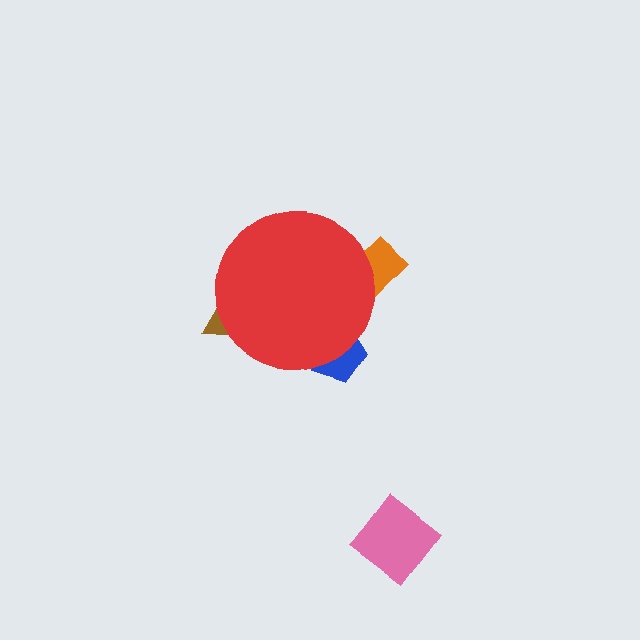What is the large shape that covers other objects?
A red circle.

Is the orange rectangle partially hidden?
Yes, the orange rectangle is partially hidden behind the red circle.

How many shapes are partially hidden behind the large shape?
3 shapes are partially hidden.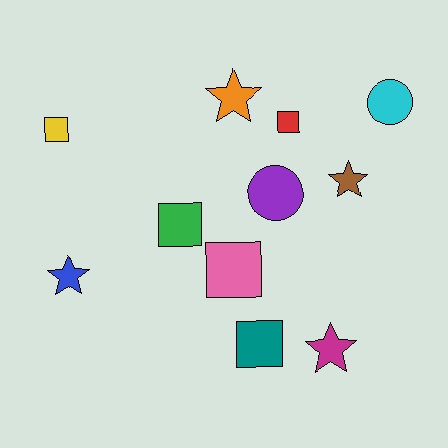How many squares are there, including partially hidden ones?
There are 5 squares.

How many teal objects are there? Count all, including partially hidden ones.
There is 1 teal object.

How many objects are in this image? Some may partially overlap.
There are 11 objects.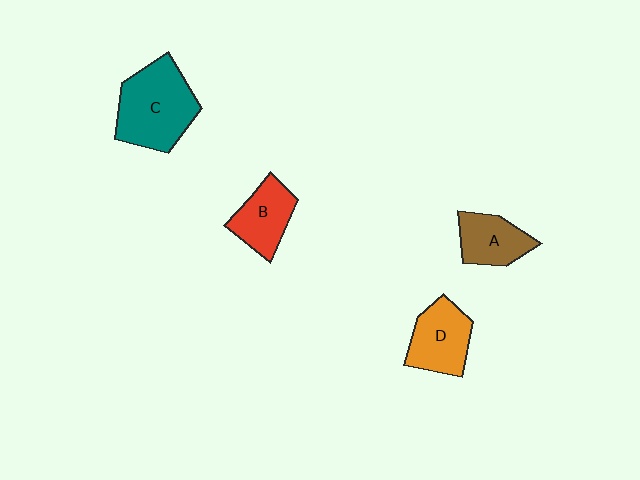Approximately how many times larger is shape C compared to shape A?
Approximately 1.8 times.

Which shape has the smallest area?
Shape A (brown).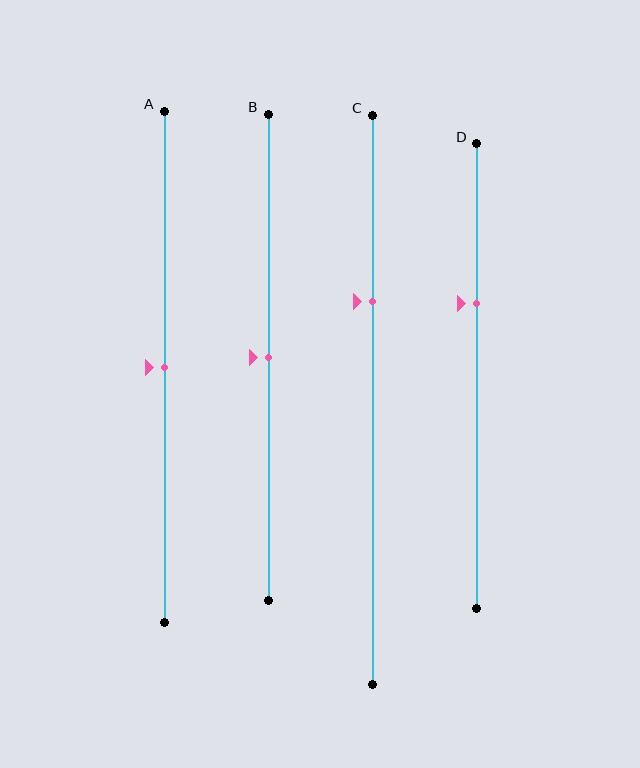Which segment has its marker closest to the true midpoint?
Segment A has its marker closest to the true midpoint.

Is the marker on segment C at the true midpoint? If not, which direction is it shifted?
No, the marker on segment C is shifted upward by about 17% of the segment length.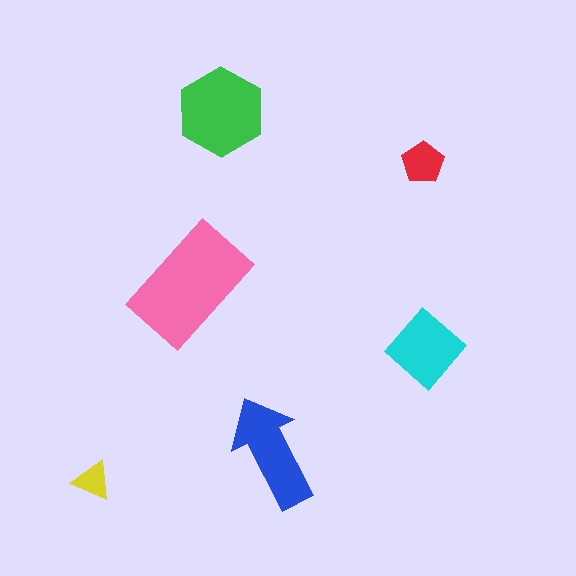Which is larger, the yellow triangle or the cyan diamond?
The cyan diamond.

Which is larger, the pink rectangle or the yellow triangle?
The pink rectangle.